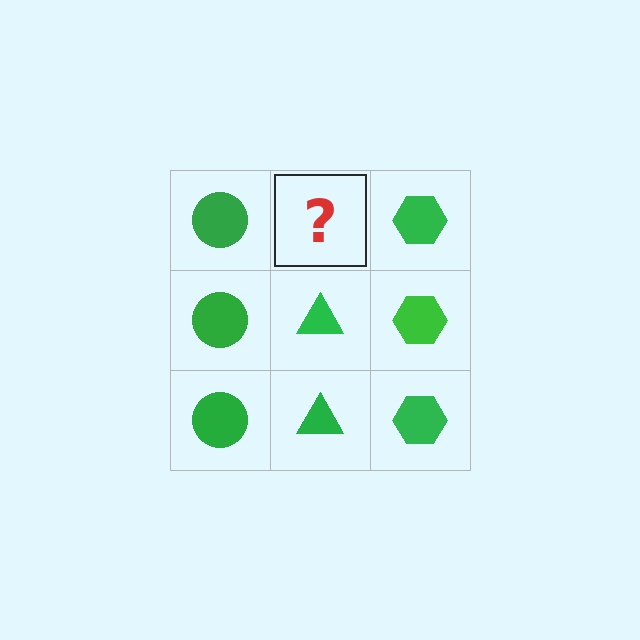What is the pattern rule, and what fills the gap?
The rule is that each column has a consistent shape. The gap should be filled with a green triangle.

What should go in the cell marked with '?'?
The missing cell should contain a green triangle.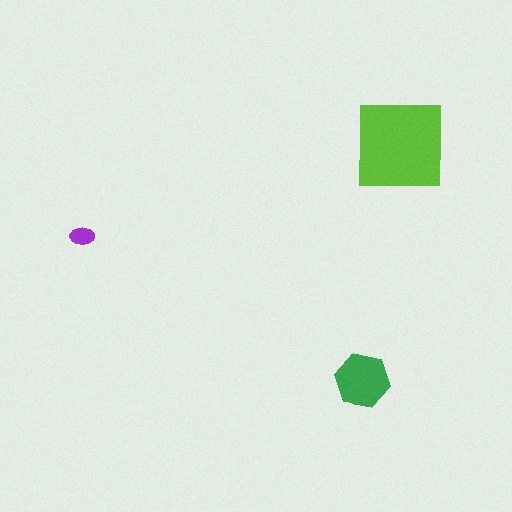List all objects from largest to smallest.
The lime square, the green hexagon, the purple ellipse.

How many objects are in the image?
There are 3 objects in the image.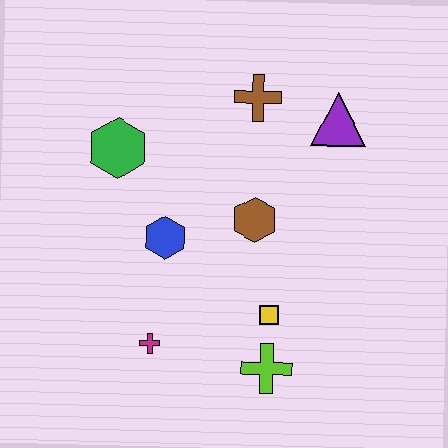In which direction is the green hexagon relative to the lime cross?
The green hexagon is above the lime cross.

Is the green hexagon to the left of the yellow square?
Yes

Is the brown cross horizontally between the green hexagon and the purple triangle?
Yes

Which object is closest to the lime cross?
The yellow square is closest to the lime cross.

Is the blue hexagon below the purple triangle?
Yes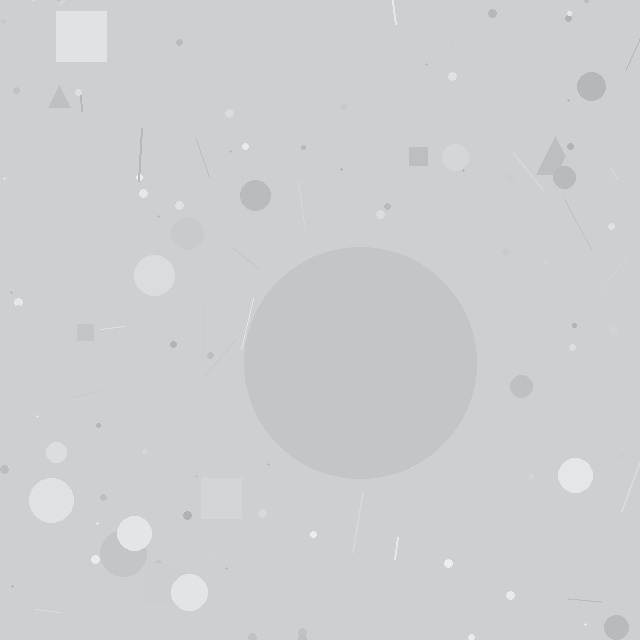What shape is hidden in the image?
A circle is hidden in the image.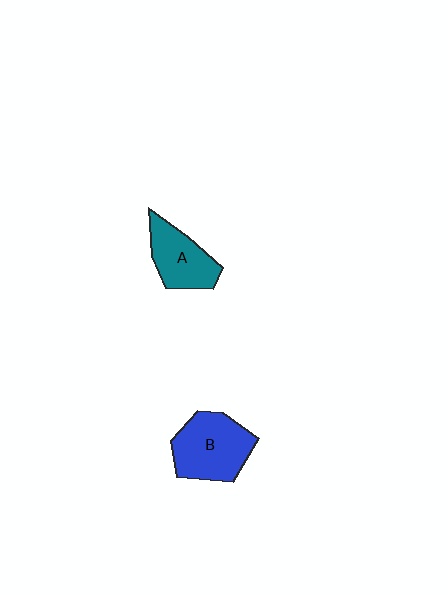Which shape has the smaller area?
Shape A (teal).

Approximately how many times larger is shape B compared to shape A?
Approximately 1.3 times.